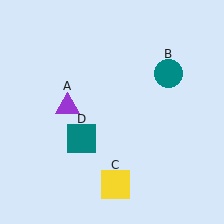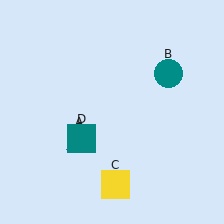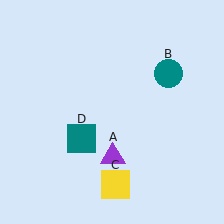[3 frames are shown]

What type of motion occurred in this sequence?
The purple triangle (object A) rotated counterclockwise around the center of the scene.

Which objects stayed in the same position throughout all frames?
Teal circle (object B) and yellow square (object C) and teal square (object D) remained stationary.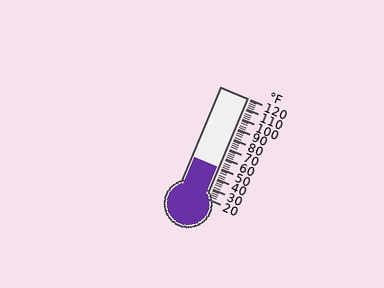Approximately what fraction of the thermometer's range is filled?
The thermometer is filled to approximately 30% of its range.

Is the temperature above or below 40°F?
The temperature is above 40°F.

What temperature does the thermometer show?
The thermometer shows approximately 50°F.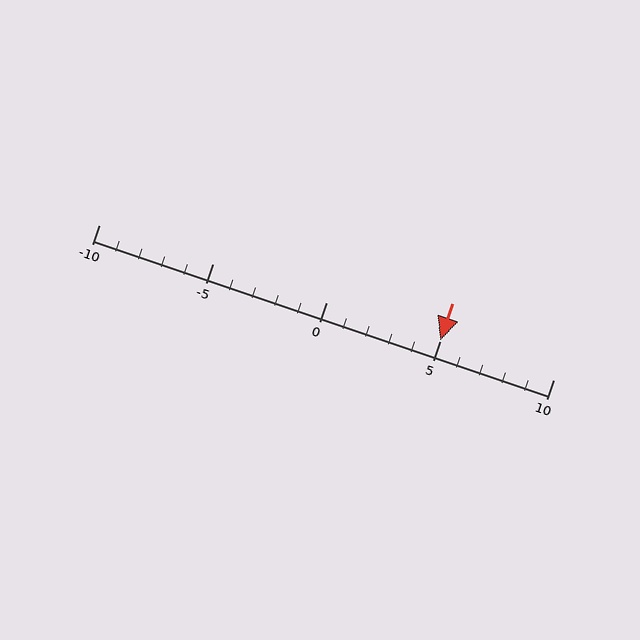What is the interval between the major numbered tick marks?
The major tick marks are spaced 5 units apart.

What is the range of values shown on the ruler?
The ruler shows values from -10 to 10.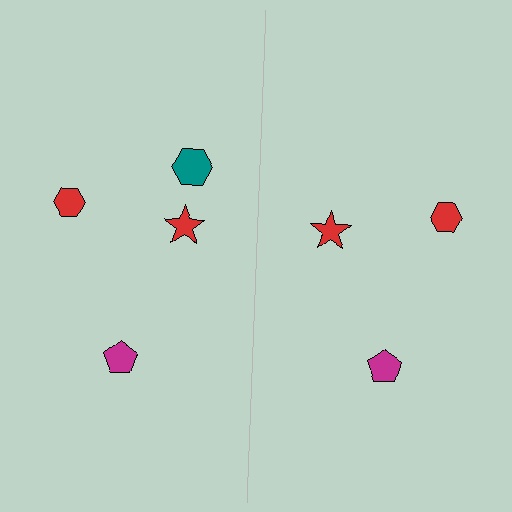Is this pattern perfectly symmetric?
No, the pattern is not perfectly symmetric. A teal hexagon is missing from the right side.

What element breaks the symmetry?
A teal hexagon is missing from the right side.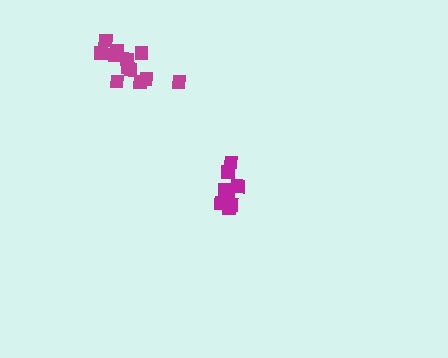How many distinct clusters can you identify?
There are 2 distinct clusters.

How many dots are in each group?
Group 1: 9 dots, Group 2: 12 dots (21 total).